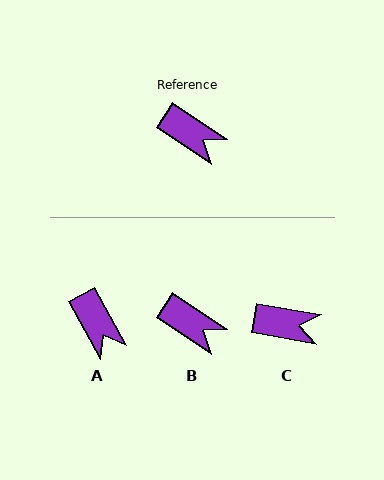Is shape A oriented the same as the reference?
No, it is off by about 28 degrees.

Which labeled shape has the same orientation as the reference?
B.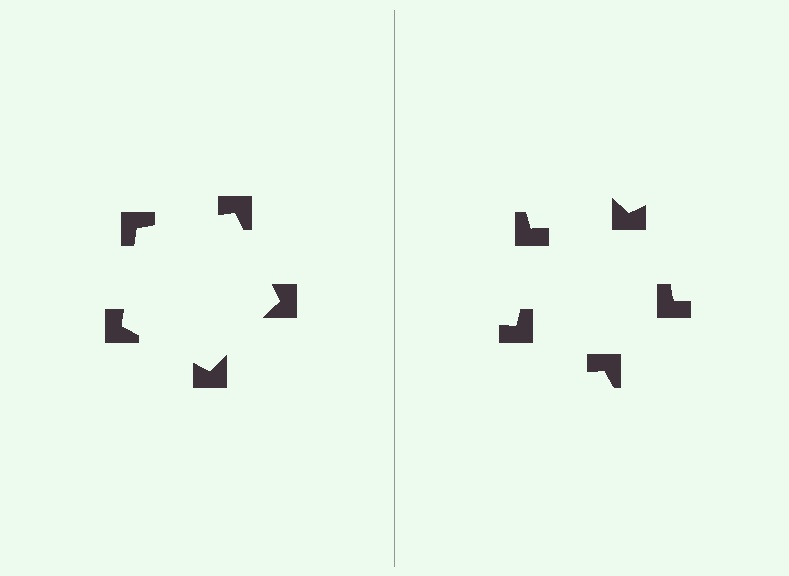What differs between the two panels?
The notched squares are positioned identically on both sides; only the wedge orientations differ. On the left they align to a pentagon; on the right they are misaligned.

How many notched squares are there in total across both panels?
10 — 5 on each side.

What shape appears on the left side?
An illusory pentagon.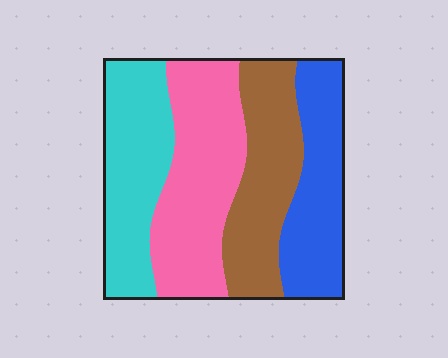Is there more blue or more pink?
Pink.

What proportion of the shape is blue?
Blue takes up about one fifth (1/5) of the shape.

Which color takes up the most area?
Pink, at roughly 30%.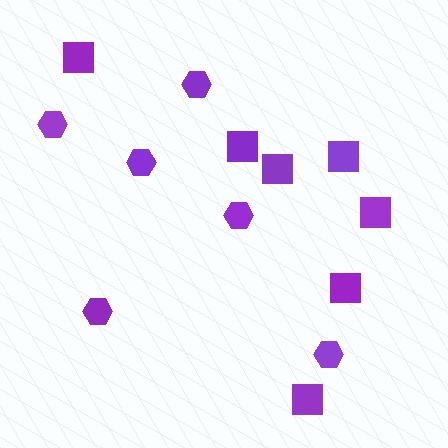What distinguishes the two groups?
There are 2 groups: one group of hexagons (6) and one group of squares (7).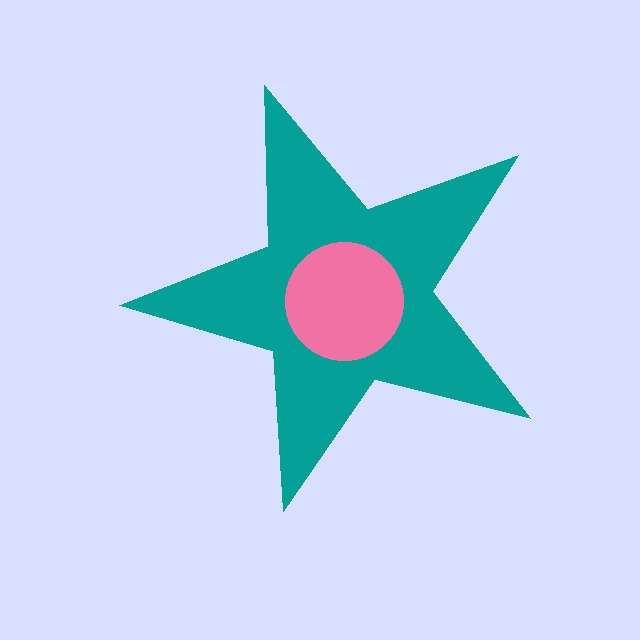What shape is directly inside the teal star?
The pink circle.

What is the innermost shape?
The pink circle.